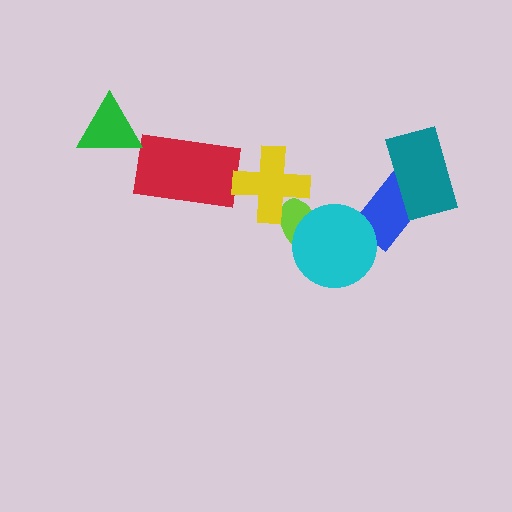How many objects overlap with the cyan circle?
2 objects overlap with the cyan circle.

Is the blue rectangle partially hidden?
Yes, it is partially covered by another shape.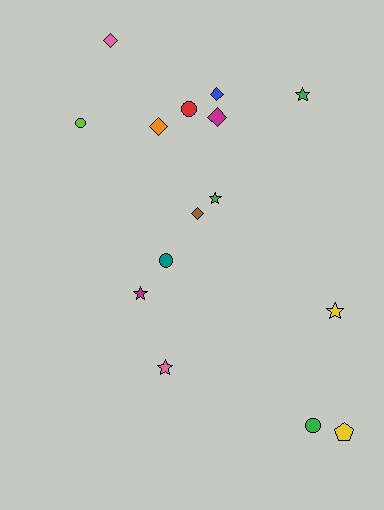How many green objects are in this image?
There are 3 green objects.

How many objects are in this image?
There are 15 objects.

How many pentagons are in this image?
There is 1 pentagon.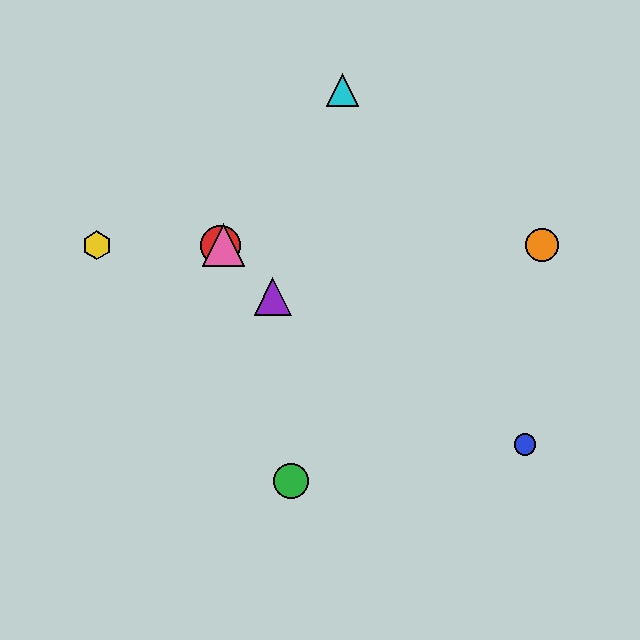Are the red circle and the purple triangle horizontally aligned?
No, the red circle is at y≈245 and the purple triangle is at y≈297.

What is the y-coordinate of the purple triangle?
The purple triangle is at y≈297.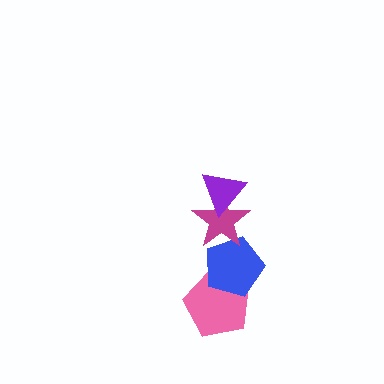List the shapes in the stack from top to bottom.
From top to bottom: the purple triangle, the magenta star, the blue pentagon, the pink pentagon.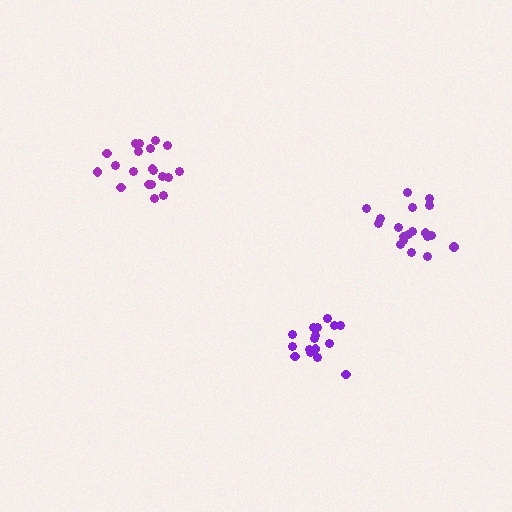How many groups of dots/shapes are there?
There are 3 groups.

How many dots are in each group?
Group 1: 20 dots, Group 2: 16 dots, Group 3: 19 dots (55 total).